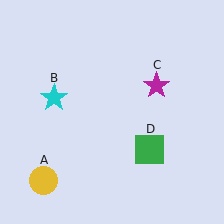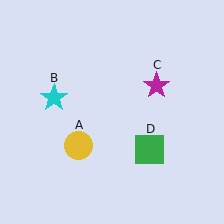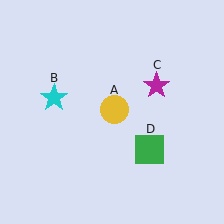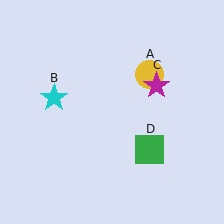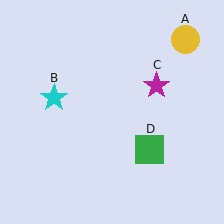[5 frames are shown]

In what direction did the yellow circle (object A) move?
The yellow circle (object A) moved up and to the right.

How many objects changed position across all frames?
1 object changed position: yellow circle (object A).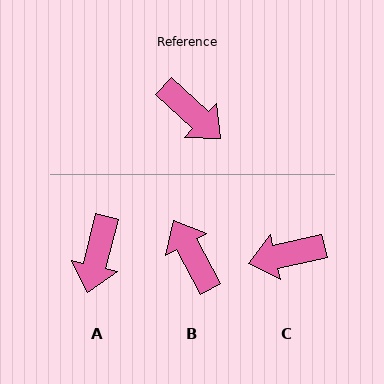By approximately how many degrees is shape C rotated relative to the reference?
Approximately 124 degrees clockwise.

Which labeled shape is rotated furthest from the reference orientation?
B, about 161 degrees away.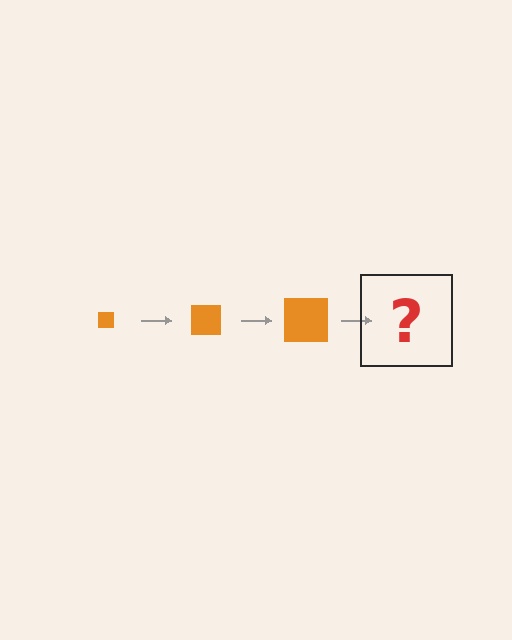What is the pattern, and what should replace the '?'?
The pattern is that the square gets progressively larger each step. The '?' should be an orange square, larger than the previous one.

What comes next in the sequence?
The next element should be an orange square, larger than the previous one.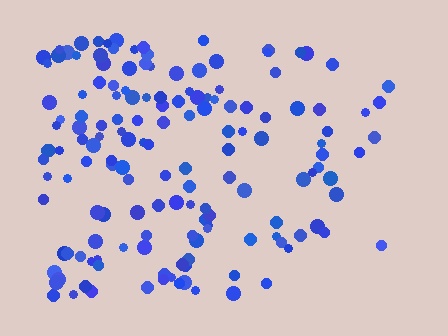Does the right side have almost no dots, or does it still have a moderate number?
Still a moderate number, just noticeably fewer than the left.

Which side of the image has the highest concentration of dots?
The left.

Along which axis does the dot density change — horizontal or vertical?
Horizontal.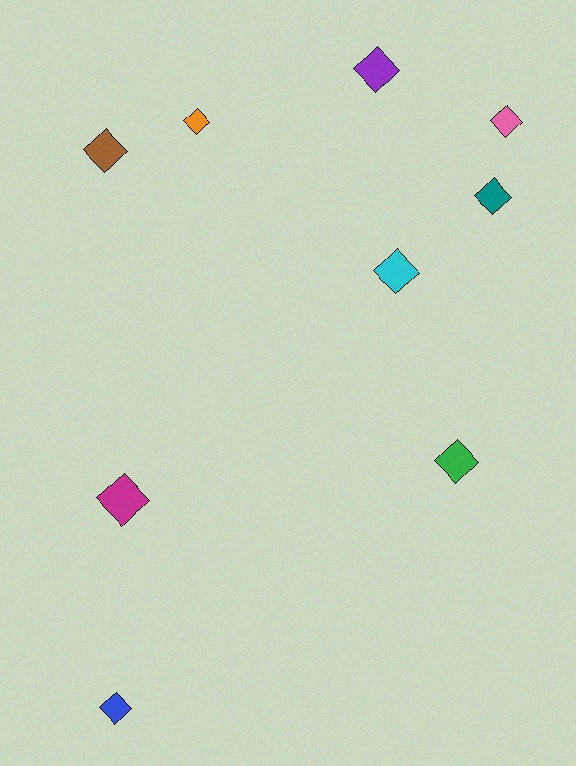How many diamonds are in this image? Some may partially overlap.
There are 9 diamonds.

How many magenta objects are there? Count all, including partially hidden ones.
There is 1 magenta object.